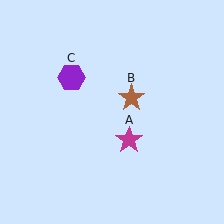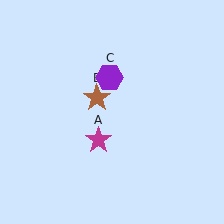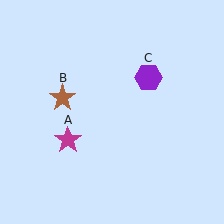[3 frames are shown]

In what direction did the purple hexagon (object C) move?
The purple hexagon (object C) moved right.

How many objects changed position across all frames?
3 objects changed position: magenta star (object A), brown star (object B), purple hexagon (object C).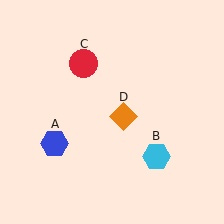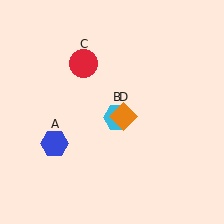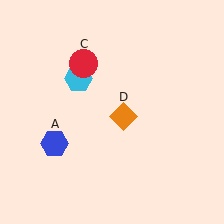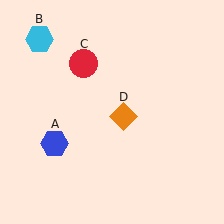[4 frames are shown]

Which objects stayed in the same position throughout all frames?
Blue hexagon (object A) and red circle (object C) and orange diamond (object D) remained stationary.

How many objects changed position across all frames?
1 object changed position: cyan hexagon (object B).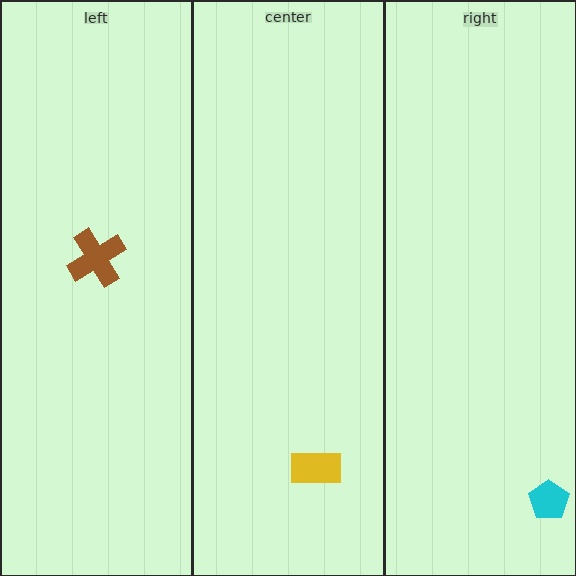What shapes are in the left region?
The brown cross.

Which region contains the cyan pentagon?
The right region.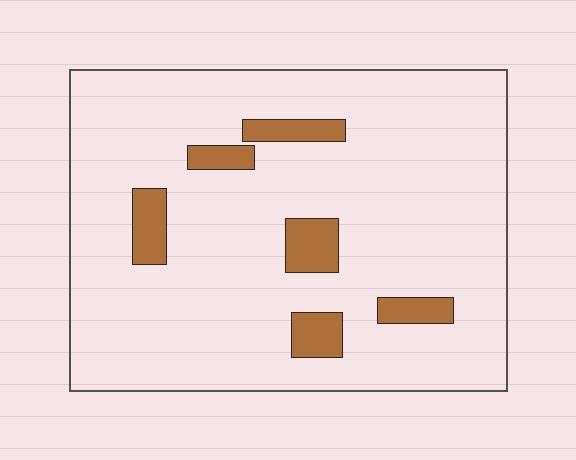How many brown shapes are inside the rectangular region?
6.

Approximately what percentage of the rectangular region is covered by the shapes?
Approximately 10%.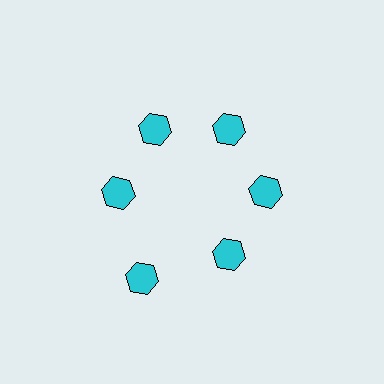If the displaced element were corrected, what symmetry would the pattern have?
It would have 6-fold rotational symmetry — the pattern would map onto itself every 60 degrees.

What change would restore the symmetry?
The symmetry would be restored by moving it inward, back onto the ring so that all 6 hexagons sit at equal angles and equal distance from the center.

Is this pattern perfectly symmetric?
No. The 6 cyan hexagons are arranged in a ring, but one element near the 7 o'clock position is pushed outward from the center, breaking the 6-fold rotational symmetry.